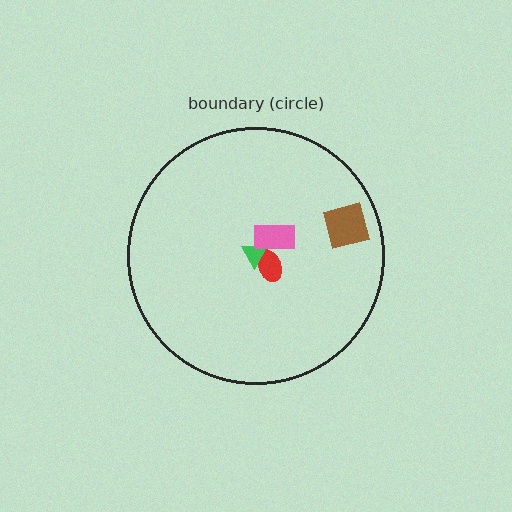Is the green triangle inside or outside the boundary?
Inside.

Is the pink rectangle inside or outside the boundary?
Inside.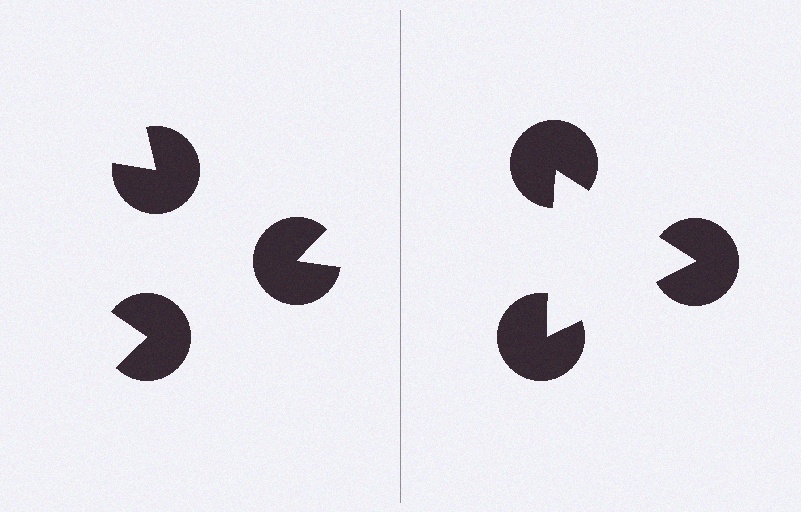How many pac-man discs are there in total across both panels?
6 — 3 on each side.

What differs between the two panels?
The pac-man discs are positioned identically on both sides; only the wedge orientations differ. On the right they align to a triangle; on the left they are misaligned.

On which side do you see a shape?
An illusory triangle appears on the right side. On the left side the wedge cuts are rotated, so no coherent shape forms.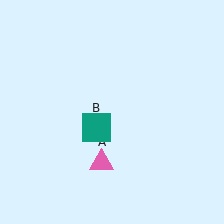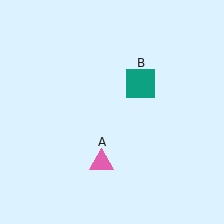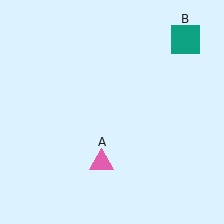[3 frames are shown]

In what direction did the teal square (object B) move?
The teal square (object B) moved up and to the right.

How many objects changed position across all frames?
1 object changed position: teal square (object B).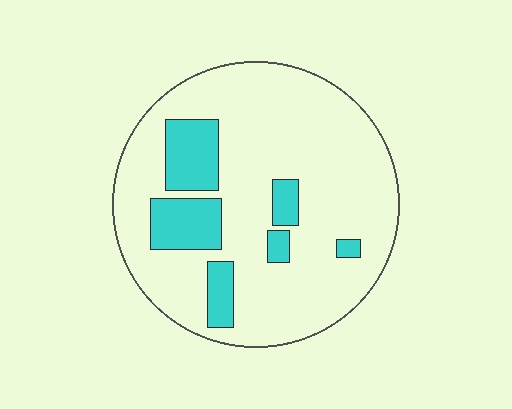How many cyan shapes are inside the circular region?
6.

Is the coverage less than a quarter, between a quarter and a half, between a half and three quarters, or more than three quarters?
Less than a quarter.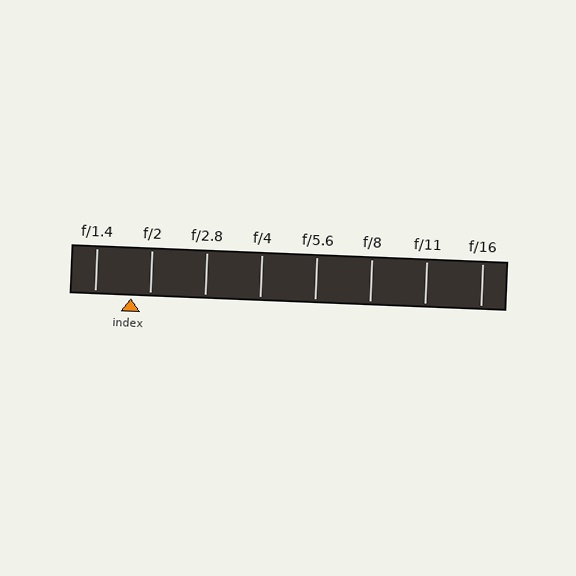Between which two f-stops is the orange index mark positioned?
The index mark is between f/1.4 and f/2.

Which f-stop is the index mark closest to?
The index mark is closest to f/2.